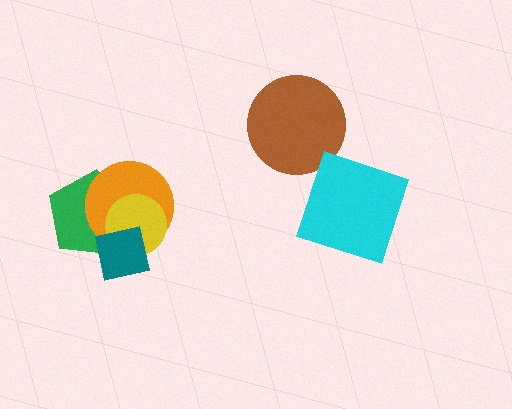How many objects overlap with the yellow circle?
3 objects overlap with the yellow circle.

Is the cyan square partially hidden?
No, no other shape covers it.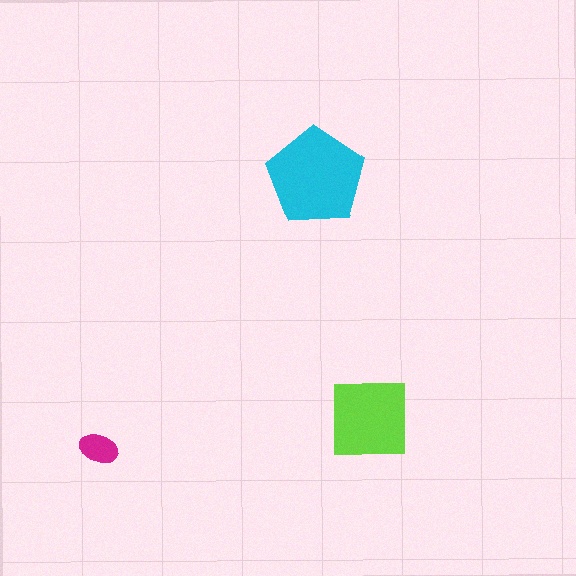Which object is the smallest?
The magenta ellipse.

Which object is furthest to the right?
The lime square is rightmost.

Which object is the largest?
The cyan pentagon.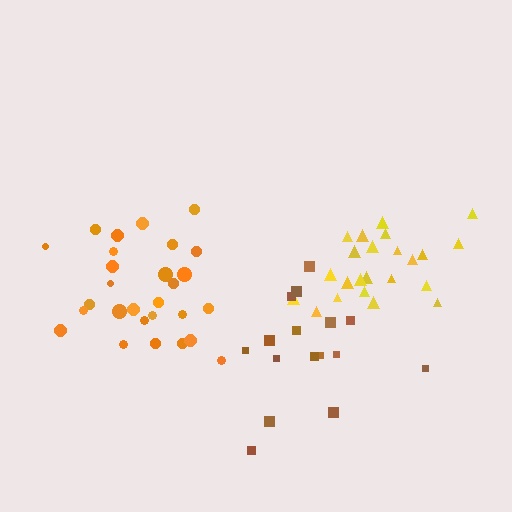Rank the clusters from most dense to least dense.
orange, yellow, brown.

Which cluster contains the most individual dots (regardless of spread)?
Orange (28).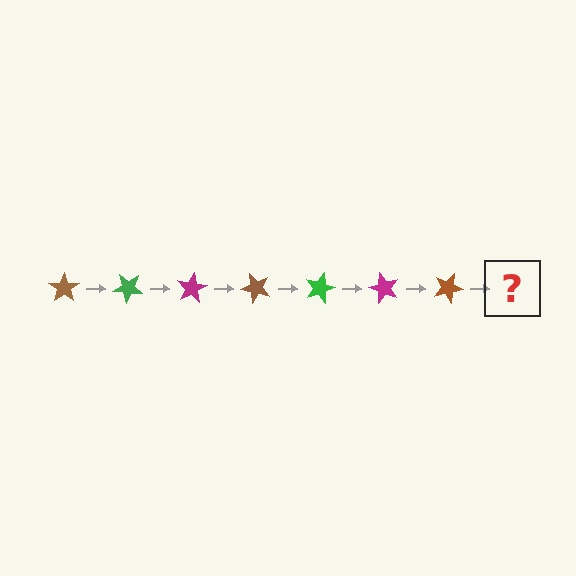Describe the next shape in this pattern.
It should be a green star, rotated 280 degrees from the start.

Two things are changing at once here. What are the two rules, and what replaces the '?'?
The two rules are that it rotates 40 degrees each step and the color cycles through brown, green, and magenta. The '?' should be a green star, rotated 280 degrees from the start.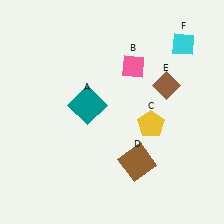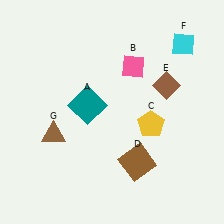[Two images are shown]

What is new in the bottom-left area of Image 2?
A brown triangle (G) was added in the bottom-left area of Image 2.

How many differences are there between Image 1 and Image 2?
There is 1 difference between the two images.